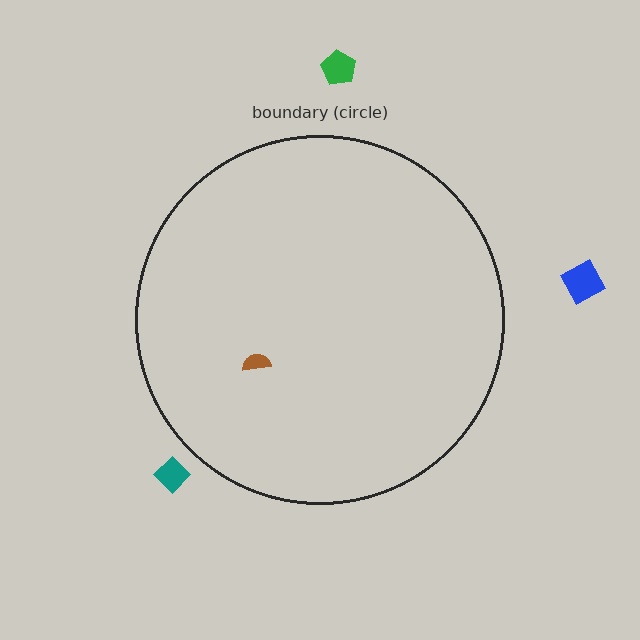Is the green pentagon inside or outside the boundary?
Outside.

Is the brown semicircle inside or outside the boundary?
Inside.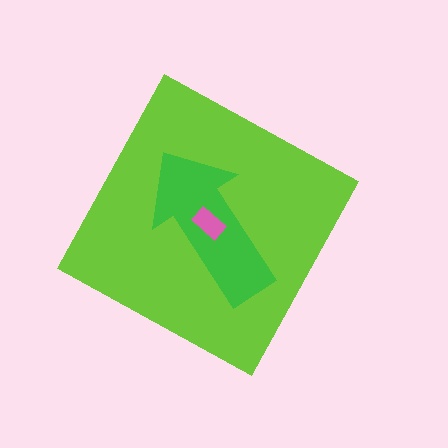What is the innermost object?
The pink rectangle.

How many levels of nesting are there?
3.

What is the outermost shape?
The lime diamond.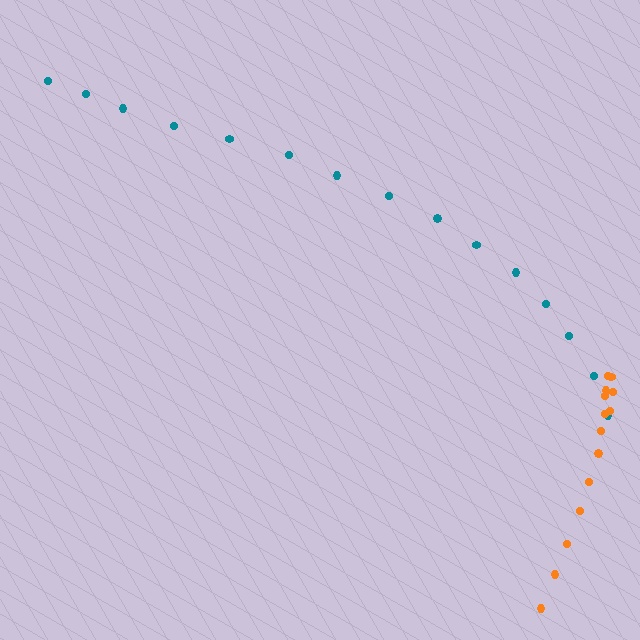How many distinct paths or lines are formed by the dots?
There are 2 distinct paths.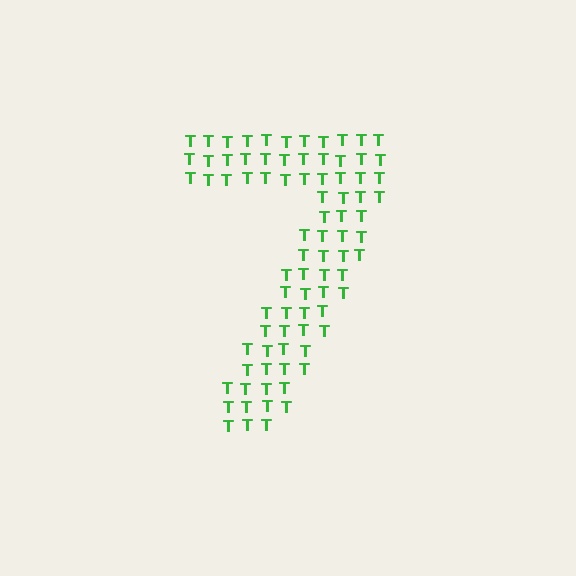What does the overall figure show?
The overall figure shows the digit 7.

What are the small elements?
The small elements are letter T's.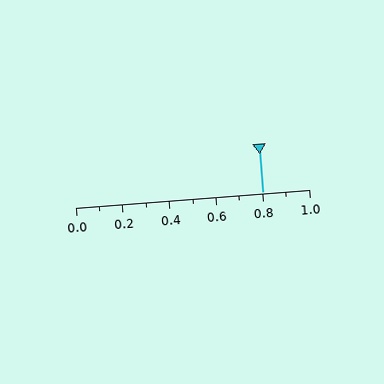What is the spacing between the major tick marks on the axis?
The major ticks are spaced 0.2 apart.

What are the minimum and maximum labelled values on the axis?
The axis runs from 0.0 to 1.0.